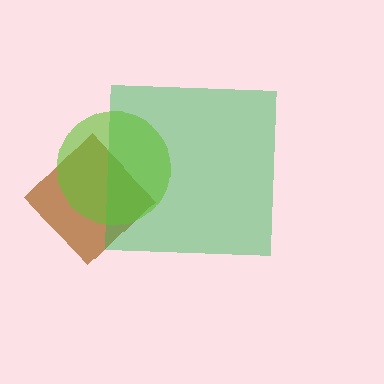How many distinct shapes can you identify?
There are 3 distinct shapes: a brown diamond, a green square, a lime circle.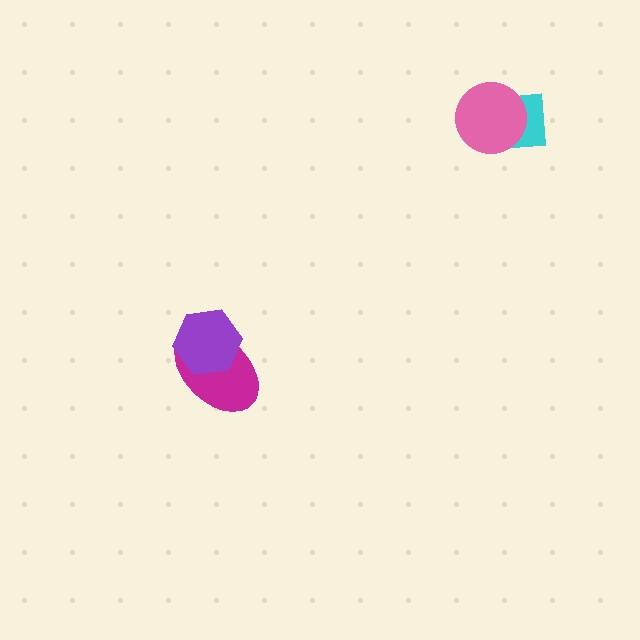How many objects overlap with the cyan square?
1 object overlaps with the cyan square.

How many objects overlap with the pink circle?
1 object overlaps with the pink circle.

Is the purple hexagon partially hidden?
No, no other shape covers it.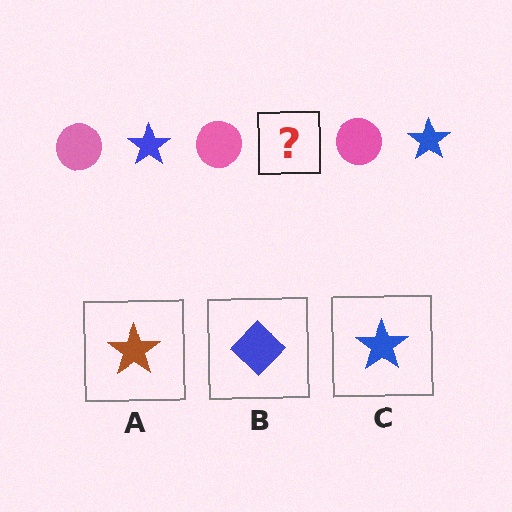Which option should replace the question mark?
Option C.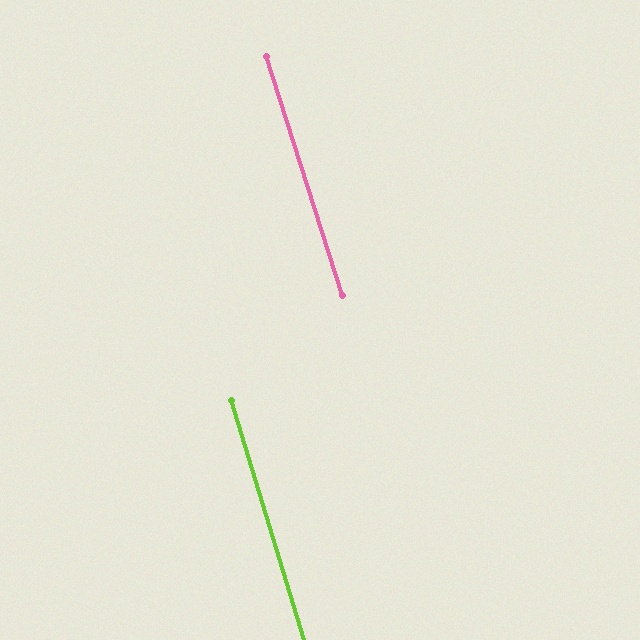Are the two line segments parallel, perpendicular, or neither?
Parallel — their directions differ by only 0.8°.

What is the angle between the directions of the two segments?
Approximately 1 degree.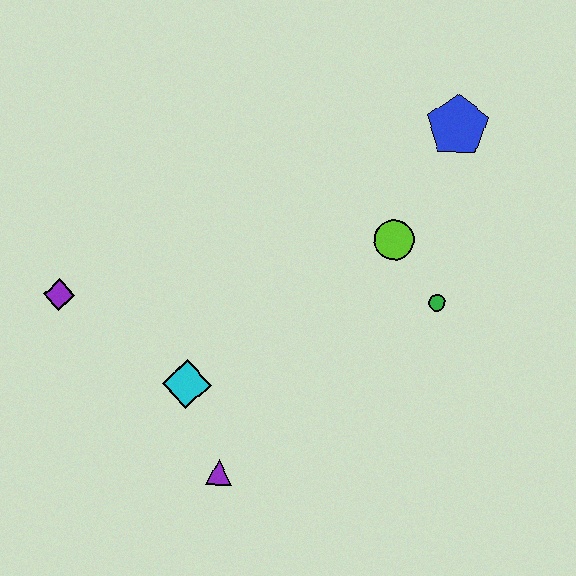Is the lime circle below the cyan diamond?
No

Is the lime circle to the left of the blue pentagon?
Yes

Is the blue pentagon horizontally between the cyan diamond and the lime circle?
No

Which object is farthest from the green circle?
The purple diamond is farthest from the green circle.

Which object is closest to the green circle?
The lime circle is closest to the green circle.